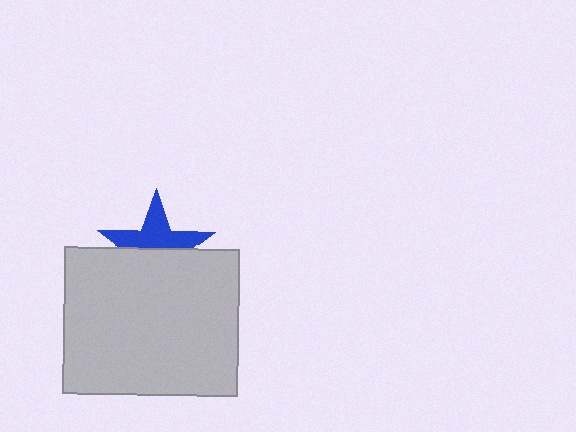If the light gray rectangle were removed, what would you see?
You would see the complete blue star.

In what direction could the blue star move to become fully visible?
The blue star could move up. That would shift it out from behind the light gray rectangle entirely.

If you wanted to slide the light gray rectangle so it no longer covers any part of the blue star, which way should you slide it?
Slide it down — that is the most direct way to separate the two shapes.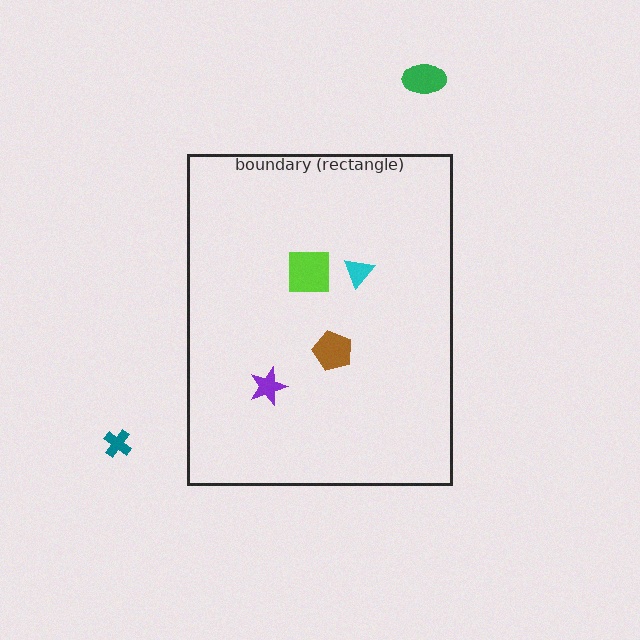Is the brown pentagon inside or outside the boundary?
Inside.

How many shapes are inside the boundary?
4 inside, 2 outside.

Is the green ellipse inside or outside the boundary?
Outside.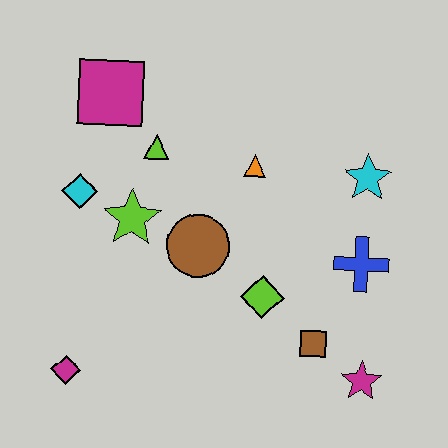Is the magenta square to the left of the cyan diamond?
No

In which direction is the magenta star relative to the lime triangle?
The magenta star is below the lime triangle.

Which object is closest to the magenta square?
The lime triangle is closest to the magenta square.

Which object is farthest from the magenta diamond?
The cyan star is farthest from the magenta diamond.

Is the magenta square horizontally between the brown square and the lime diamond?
No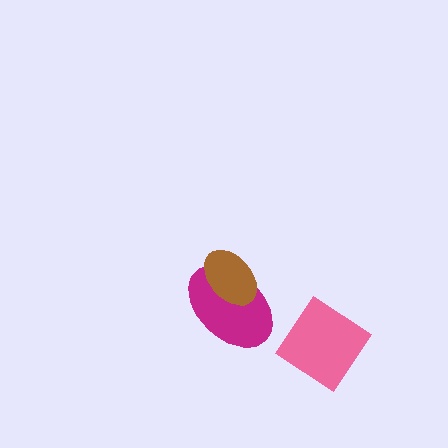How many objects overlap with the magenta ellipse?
1 object overlaps with the magenta ellipse.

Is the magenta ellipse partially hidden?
Yes, it is partially covered by another shape.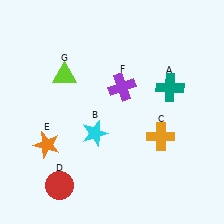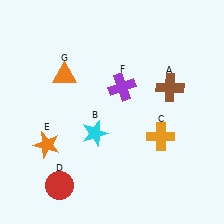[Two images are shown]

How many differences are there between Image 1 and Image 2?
There are 2 differences between the two images.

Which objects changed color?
A changed from teal to brown. G changed from lime to orange.